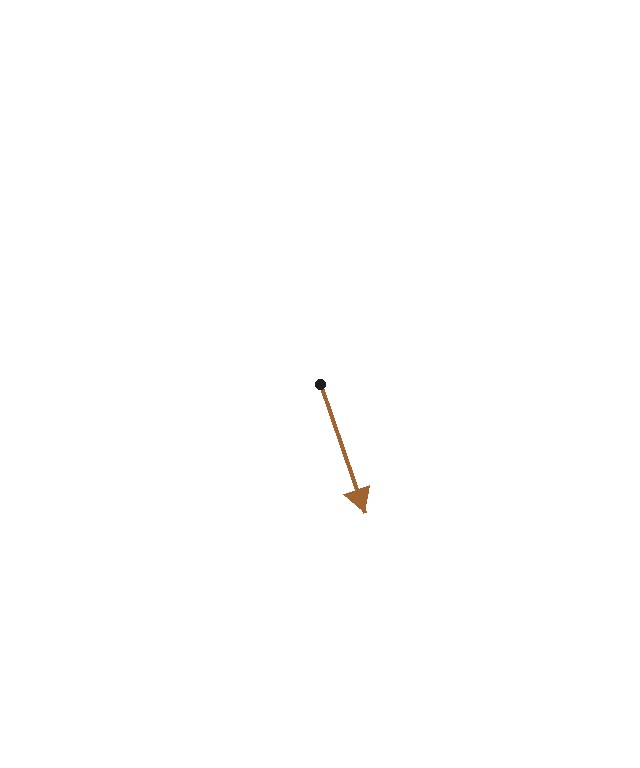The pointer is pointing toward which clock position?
Roughly 5 o'clock.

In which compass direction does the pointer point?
South.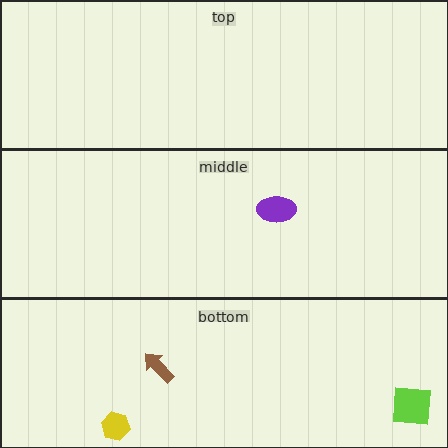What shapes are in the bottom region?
The brown arrow, the lime square, the yellow hexagon.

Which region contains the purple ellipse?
The middle region.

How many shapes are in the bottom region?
3.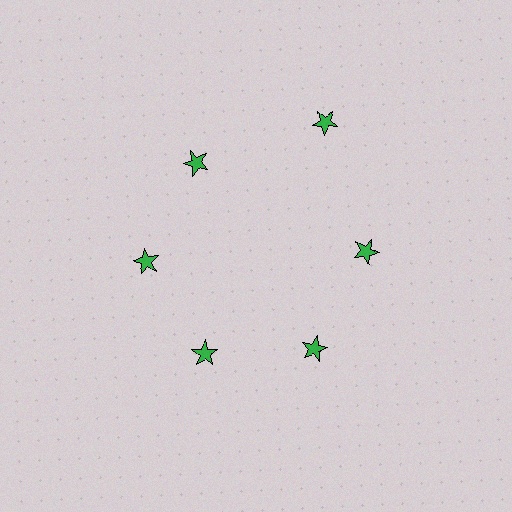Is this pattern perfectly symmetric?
No. The 6 green stars are arranged in a ring, but one element near the 1 o'clock position is pushed outward from the center, breaking the 6-fold rotational symmetry.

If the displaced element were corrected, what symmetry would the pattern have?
It would have 6-fold rotational symmetry — the pattern would map onto itself every 60 degrees.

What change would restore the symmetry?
The symmetry would be restored by moving it inward, back onto the ring so that all 6 stars sit at equal angles and equal distance from the center.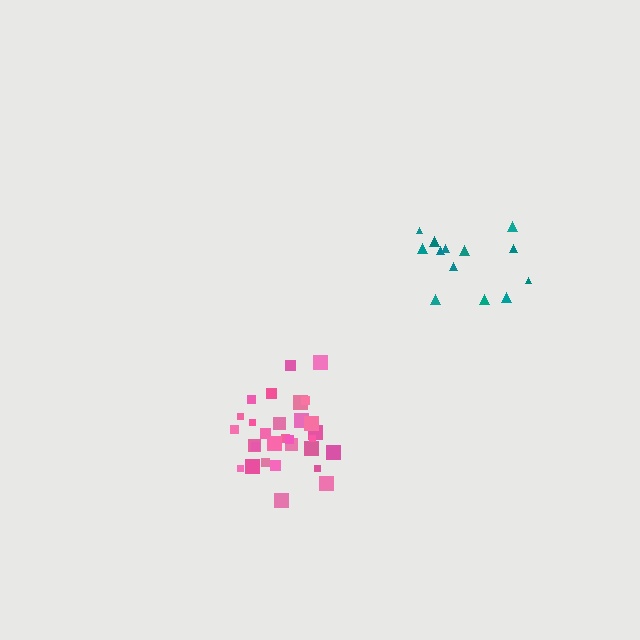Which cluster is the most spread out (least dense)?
Teal.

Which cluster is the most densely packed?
Pink.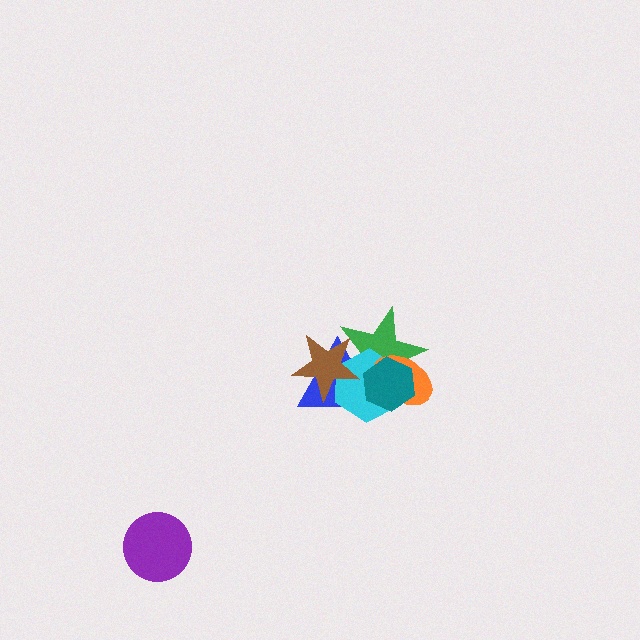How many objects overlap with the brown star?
3 objects overlap with the brown star.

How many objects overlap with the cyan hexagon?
5 objects overlap with the cyan hexagon.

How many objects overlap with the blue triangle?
5 objects overlap with the blue triangle.